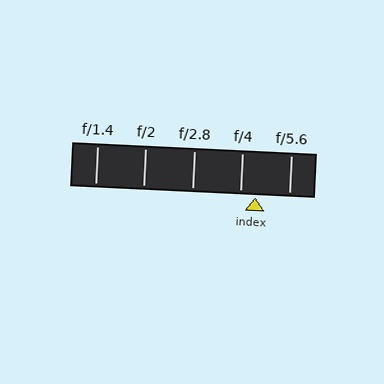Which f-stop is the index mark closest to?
The index mark is closest to f/4.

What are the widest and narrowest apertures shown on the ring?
The widest aperture shown is f/1.4 and the narrowest is f/5.6.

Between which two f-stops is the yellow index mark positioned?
The index mark is between f/4 and f/5.6.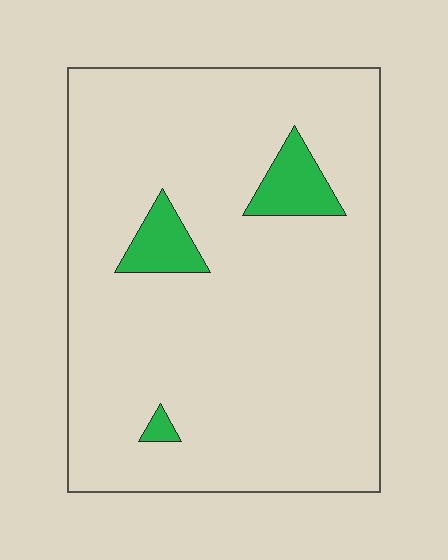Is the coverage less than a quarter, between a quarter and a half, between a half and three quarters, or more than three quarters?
Less than a quarter.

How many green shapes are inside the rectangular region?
3.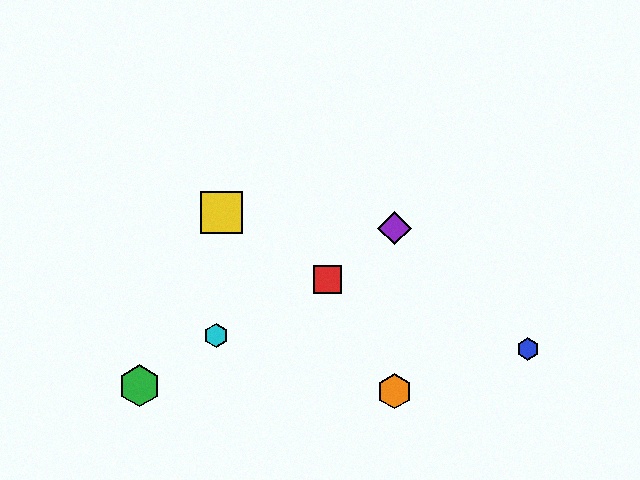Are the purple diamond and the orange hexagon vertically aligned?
Yes, both are at x≈394.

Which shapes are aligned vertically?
The purple diamond, the orange hexagon are aligned vertically.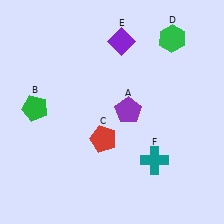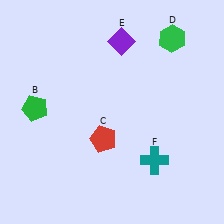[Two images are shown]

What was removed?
The purple pentagon (A) was removed in Image 2.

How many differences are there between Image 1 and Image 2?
There is 1 difference between the two images.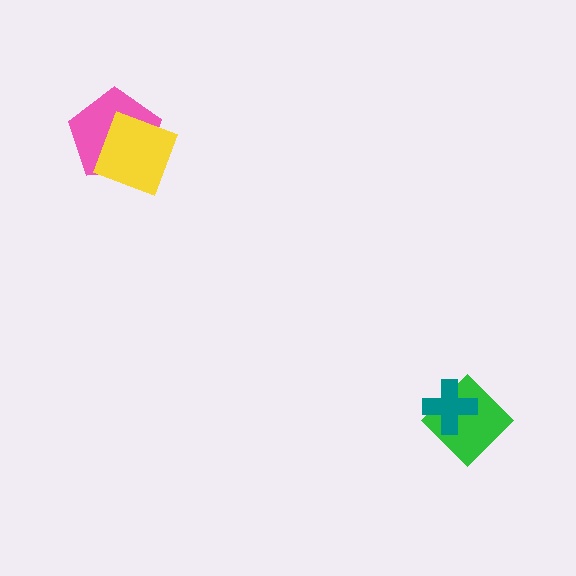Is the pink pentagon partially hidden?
Yes, it is partially covered by another shape.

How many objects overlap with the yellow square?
1 object overlaps with the yellow square.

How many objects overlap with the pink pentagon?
1 object overlaps with the pink pentagon.